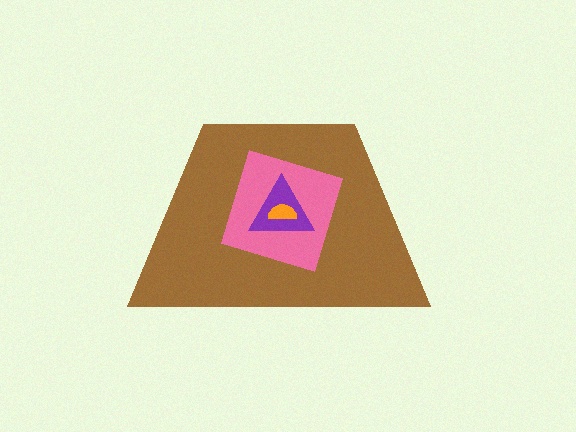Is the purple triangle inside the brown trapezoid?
Yes.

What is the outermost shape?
The brown trapezoid.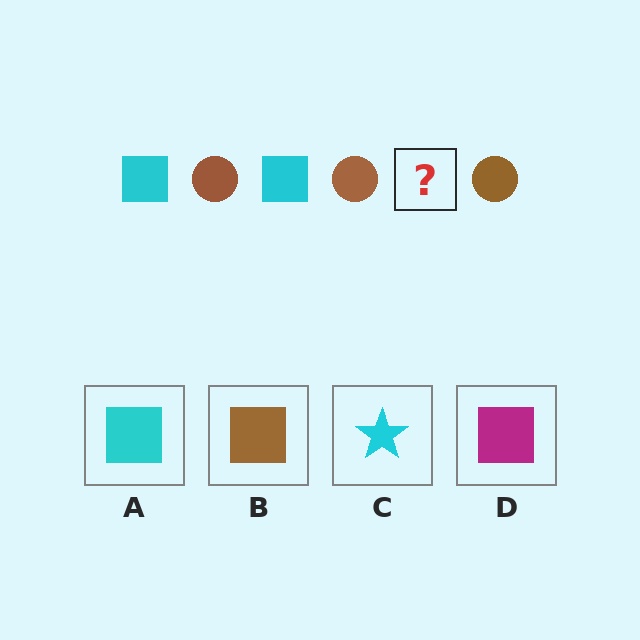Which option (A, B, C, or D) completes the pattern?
A.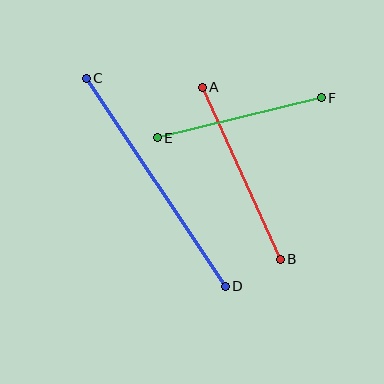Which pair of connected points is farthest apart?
Points C and D are farthest apart.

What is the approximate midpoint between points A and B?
The midpoint is at approximately (241, 173) pixels.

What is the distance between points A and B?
The distance is approximately 189 pixels.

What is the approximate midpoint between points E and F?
The midpoint is at approximately (239, 118) pixels.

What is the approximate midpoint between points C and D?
The midpoint is at approximately (156, 182) pixels.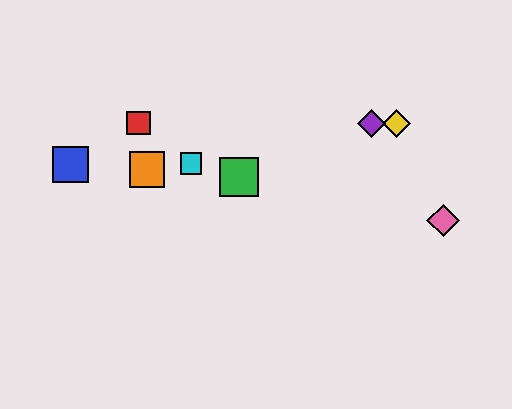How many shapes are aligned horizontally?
3 shapes (the red square, the yellow diamond, the purple diamond) are aligned horizontally.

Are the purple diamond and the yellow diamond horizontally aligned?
Yes, both are at y≈123.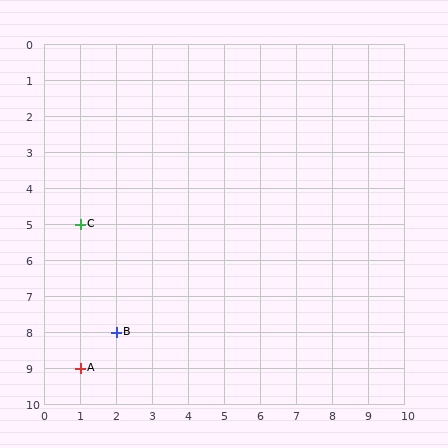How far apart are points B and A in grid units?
Points B and A are 1 column and 1 row apart (about 1.4 grid units diagonally).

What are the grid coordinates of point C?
Point C is at grid coordinates (1, 5).